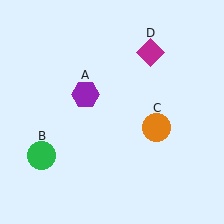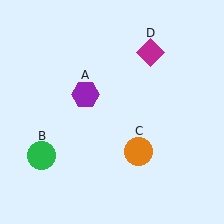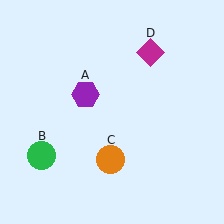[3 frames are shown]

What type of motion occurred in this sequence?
The orange circle (object C) rotated clockwise around the center of the scene.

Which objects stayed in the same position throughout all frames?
Purple hexagon (object A) and green circle (object B) and magenta diamond (object D) remained stationary.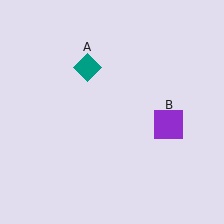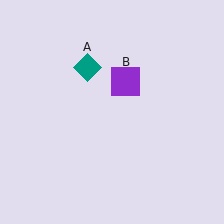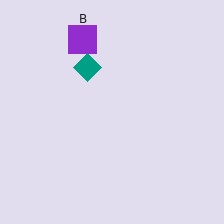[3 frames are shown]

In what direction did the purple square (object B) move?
The purple square (object B) moved up and to the left.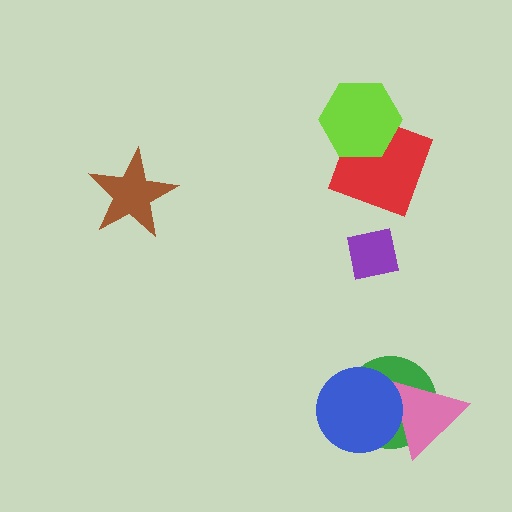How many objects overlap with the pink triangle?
2 objects overlap with the pink triangle.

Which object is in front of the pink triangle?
The blue circle is in front of the pink triangle.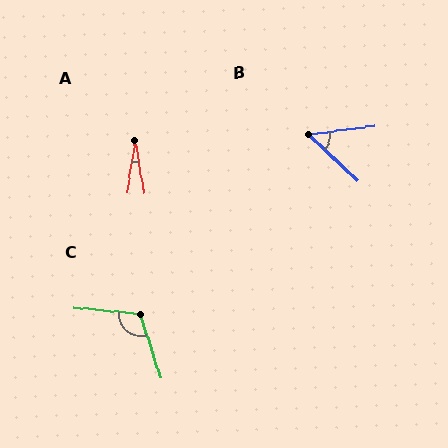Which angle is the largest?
C, at approximately 114 degrees.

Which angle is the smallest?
A, at approximately 18 degrees.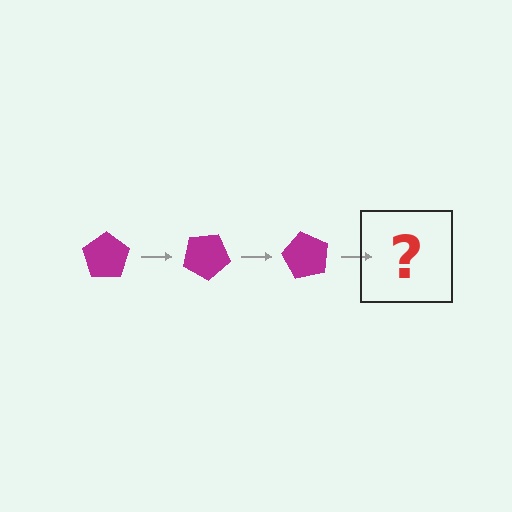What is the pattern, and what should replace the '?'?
The pattern is that the pentagon rotates 30 degrees each step. The '?' should be a magenta pentagon rotated 90 degrees.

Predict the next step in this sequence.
The next step is a magenta pentagon rotated 90 degrees.